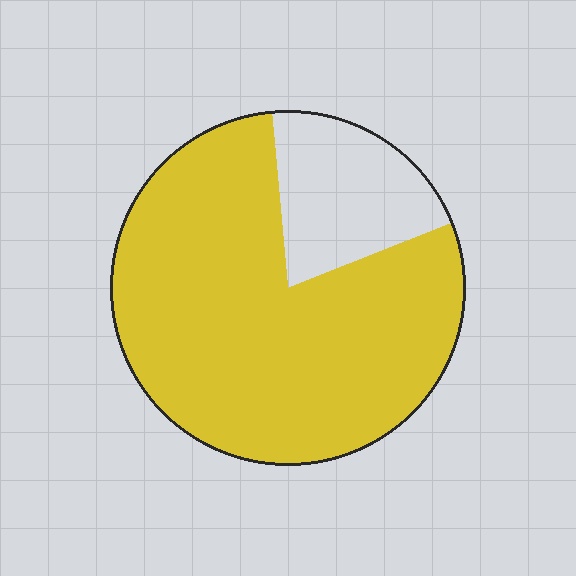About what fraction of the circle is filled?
About four fifths (4/5).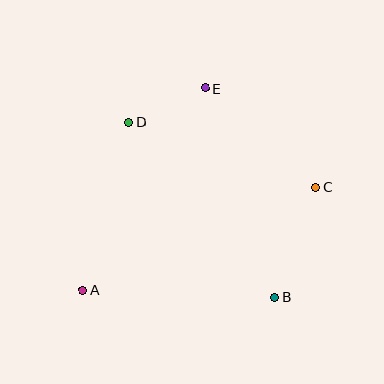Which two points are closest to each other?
Points D and E are closest to each other.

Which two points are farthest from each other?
Points A and C are farthest from each other.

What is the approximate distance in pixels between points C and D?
The distance between C and D is approximately 198 pixels.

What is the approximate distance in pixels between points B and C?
The distance between B and C is approximately 117 pixels.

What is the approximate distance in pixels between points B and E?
The distance between B and E is approximately 220 pixels.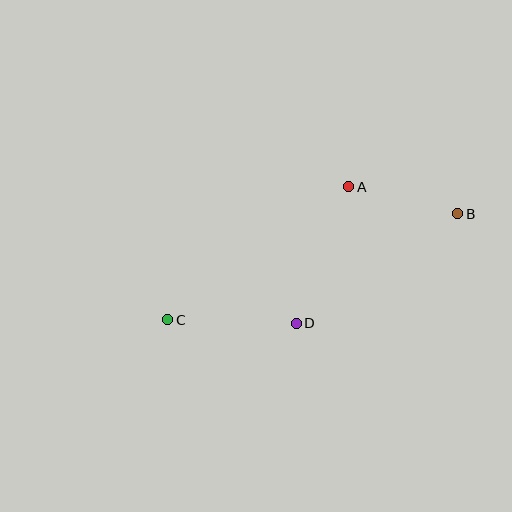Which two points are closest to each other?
Points A and B are closest to each other.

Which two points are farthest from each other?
Points B and C are farthest from each other.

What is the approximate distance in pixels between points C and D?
The distance between C and D is approximately 129 pixels.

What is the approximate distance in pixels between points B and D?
The distance between B and D is approximately 195 pixels.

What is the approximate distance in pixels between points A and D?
The distance between A and D is approximately 146 pixels.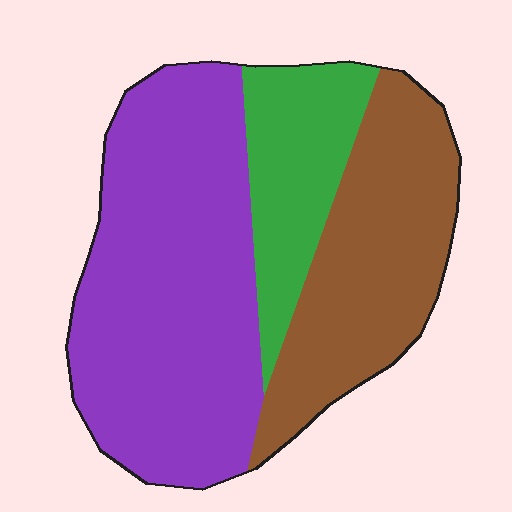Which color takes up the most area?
Purple, at roughly 50%.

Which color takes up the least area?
Green, at roughly 20%.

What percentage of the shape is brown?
Brown takes up about one third (1/3) of the shape.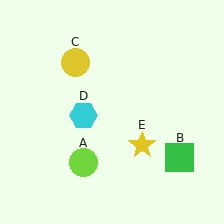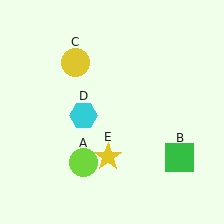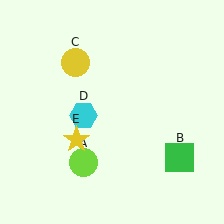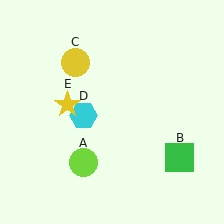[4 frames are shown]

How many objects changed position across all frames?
1 object changed position: yellow star (object E).